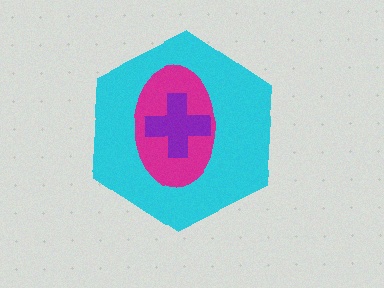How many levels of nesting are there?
3.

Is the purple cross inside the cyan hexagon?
Yes.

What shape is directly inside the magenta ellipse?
The purple cross.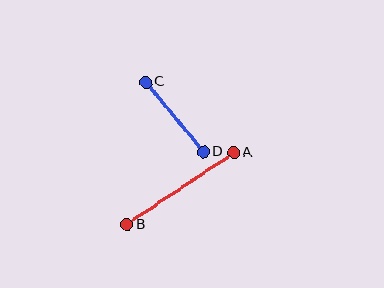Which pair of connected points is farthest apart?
Points A and B are farthest apart.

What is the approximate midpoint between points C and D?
The midpoint is at approximately (174, 117) pixels.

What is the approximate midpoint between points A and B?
The midpoint is at approximately (180, 188) pixels.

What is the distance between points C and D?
The distance is approximately 91 pixels.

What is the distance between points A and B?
The distance is approximately 129 pixels.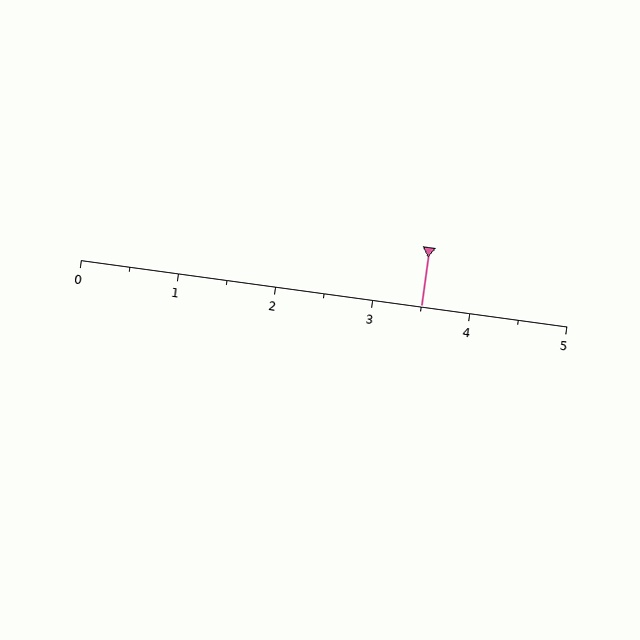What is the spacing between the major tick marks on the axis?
The major ticks are spaced 1 apart.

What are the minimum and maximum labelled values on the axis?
The axis runs from 0 to 5.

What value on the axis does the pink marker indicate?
The marker indicates approximately 3.5.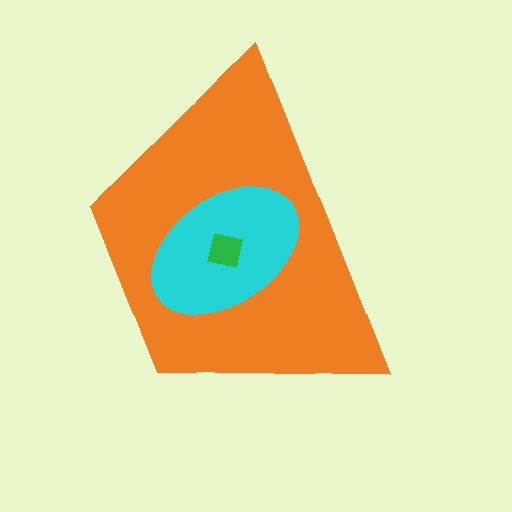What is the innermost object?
The green square.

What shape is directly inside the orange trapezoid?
The cyan ellipse.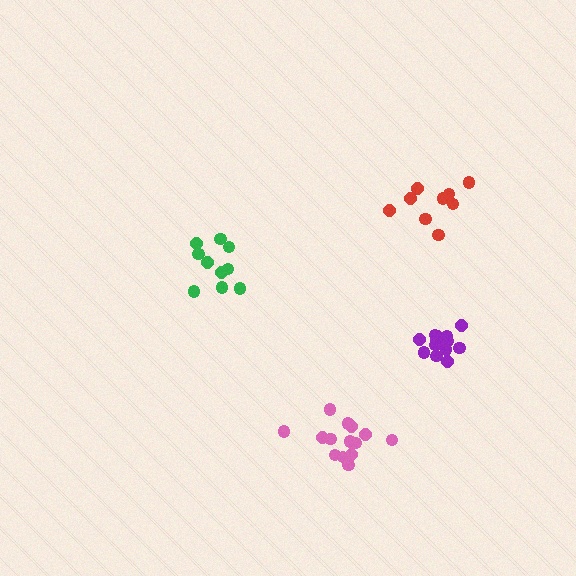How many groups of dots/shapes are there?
There are 4 groups.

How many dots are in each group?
Group 1: 9 dots, Group 2: 14 dots, Group 3: 10 dots, Group 4: 14 dots (47 total).